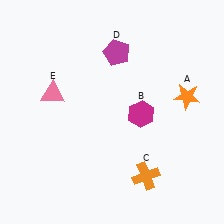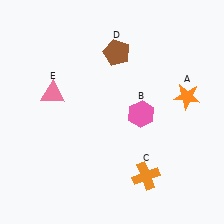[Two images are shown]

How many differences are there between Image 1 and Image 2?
There are 2 differences between the two images.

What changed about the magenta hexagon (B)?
In Image 1, B is magenta. In Image 2, it changed to pink.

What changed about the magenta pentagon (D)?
In Image 1, D is magenta. In Image 2, it changed to brown.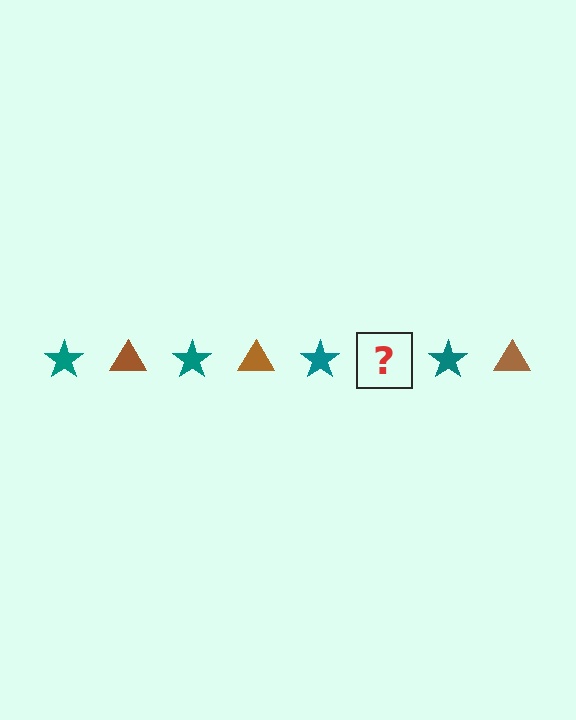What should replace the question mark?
The question mark should be replaced with a brown triangle.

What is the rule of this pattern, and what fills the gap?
The rule is that the pattern alternates between teal star and brown triangle. The gap should be filled with a brown triangle.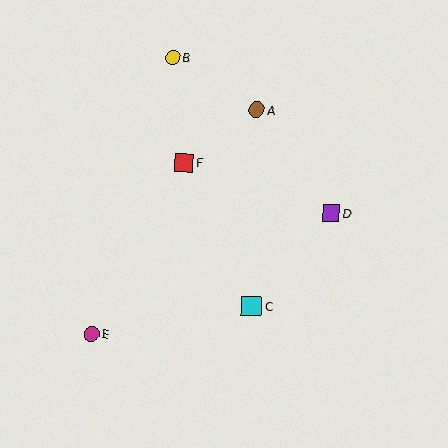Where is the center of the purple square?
The center of the purple square is at (331, 213).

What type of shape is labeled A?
Shape A is a brown circle.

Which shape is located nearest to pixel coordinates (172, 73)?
The yellow circle (labeled B) at (173, 58) is nearest to that location.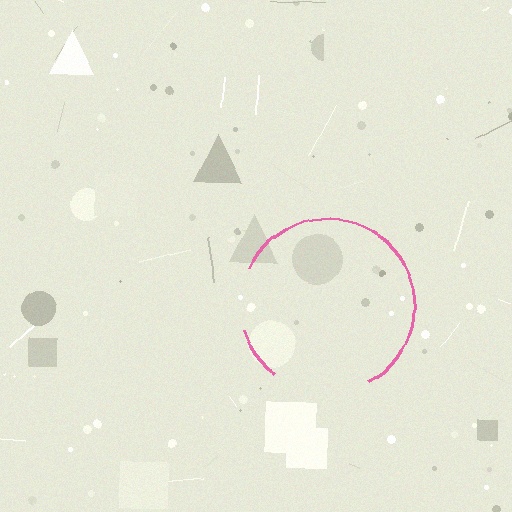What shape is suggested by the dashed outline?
The dashed outline suggests a circle.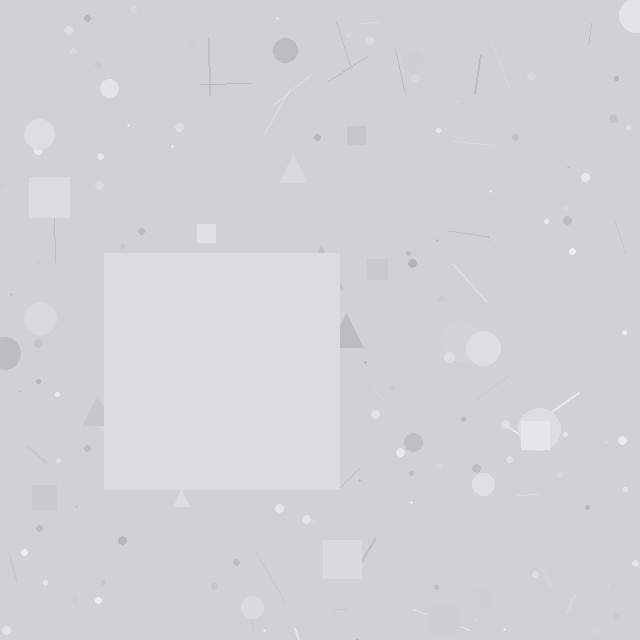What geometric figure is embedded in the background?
A square is embedded in the background.